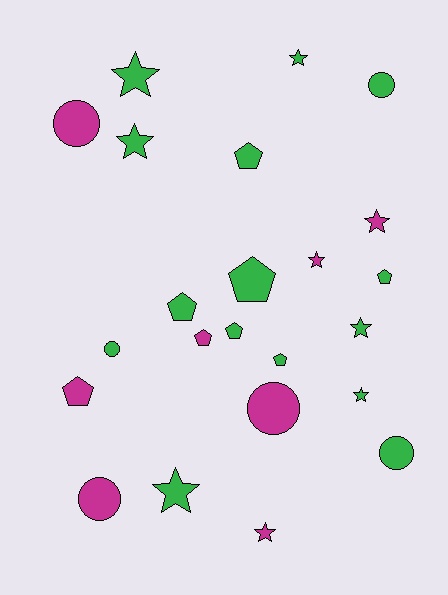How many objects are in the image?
There are 23 objects.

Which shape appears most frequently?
Star, with 9 objects.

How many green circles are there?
There are 3 green circles.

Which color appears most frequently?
Green, with 15 objects.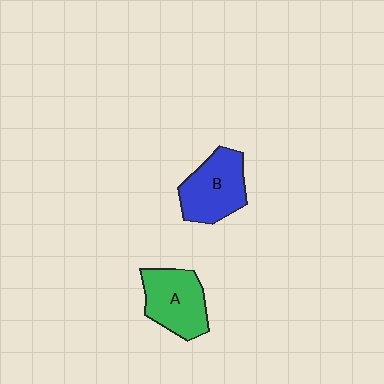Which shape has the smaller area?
Shape A (green).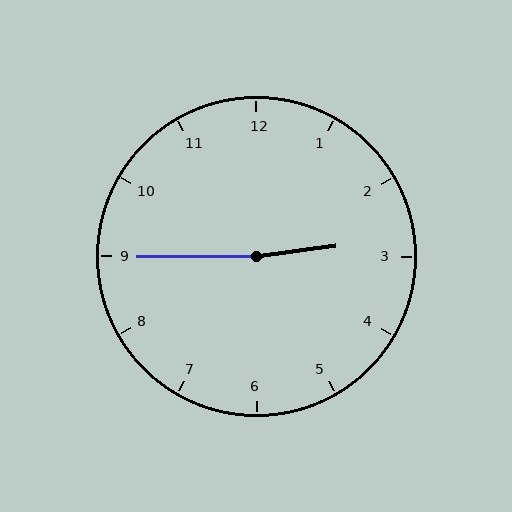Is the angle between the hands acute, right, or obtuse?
It is obtuse.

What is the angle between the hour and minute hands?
Approximately 172 degrees.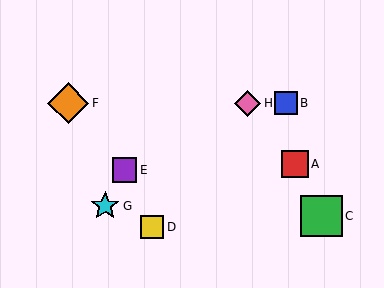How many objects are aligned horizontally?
3 objects (B, F, H) are aligned horizontally.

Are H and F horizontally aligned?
Yes, both are at y≈103.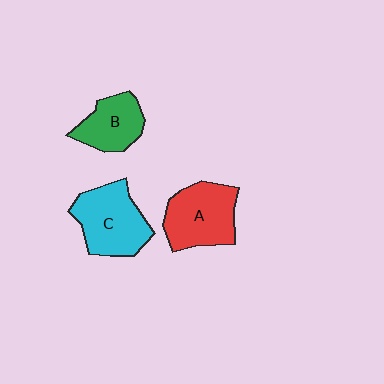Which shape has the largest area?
Shape C (cyan).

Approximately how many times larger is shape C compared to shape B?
Approximately 1.5 times.